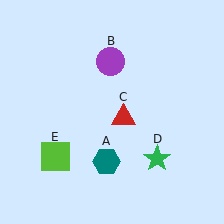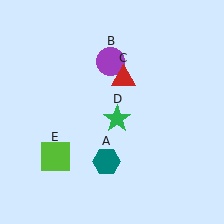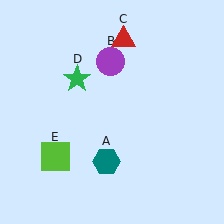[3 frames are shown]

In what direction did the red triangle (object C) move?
The red triangle (object C) moved up.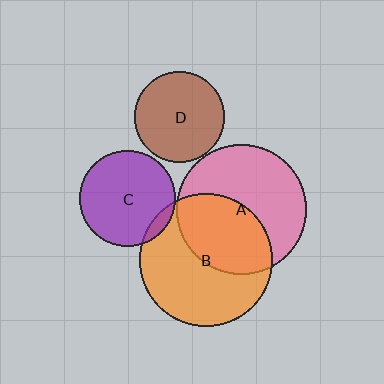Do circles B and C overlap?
Yes.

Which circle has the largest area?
Circle B (orange).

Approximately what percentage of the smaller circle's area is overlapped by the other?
Approximately 10%.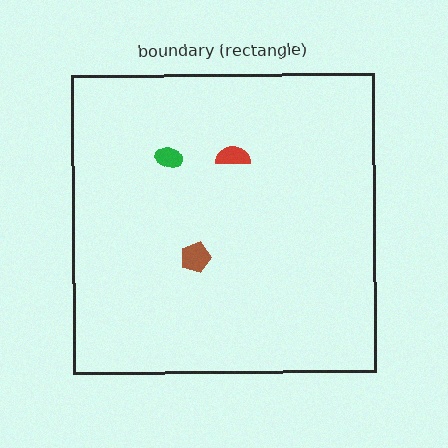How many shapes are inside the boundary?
3 inside, 0 outside.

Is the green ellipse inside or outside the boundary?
Inside.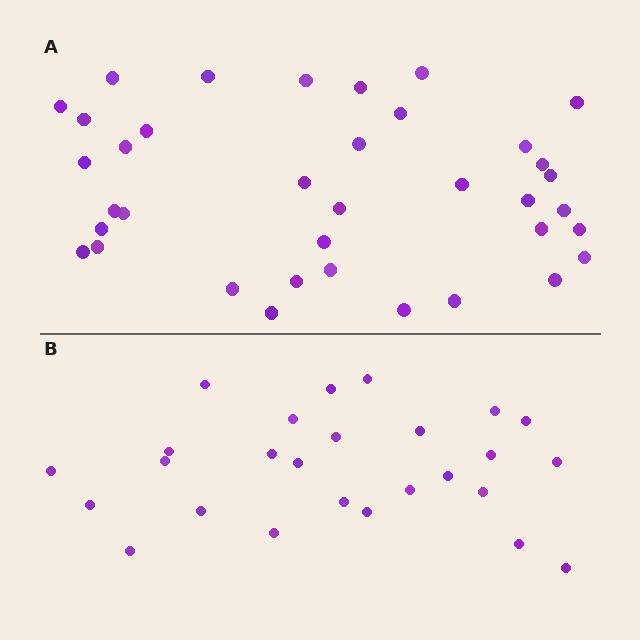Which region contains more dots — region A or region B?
Region A (the top region) has more dots.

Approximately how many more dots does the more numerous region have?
Region A has roughly 12 or so more dots than region B.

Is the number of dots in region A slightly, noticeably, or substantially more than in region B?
Region A has noticeably more, but not dramatically so. The ratio is roughly 1.4 to 1.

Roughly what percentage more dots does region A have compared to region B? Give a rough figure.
About 40% more.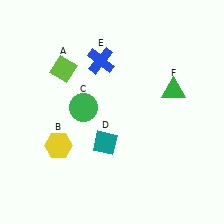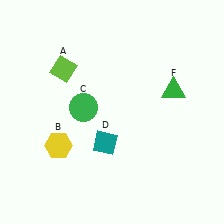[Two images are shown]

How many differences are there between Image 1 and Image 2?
There is 1 difference between the two images.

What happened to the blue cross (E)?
The blue cross (E) was removed in Image 2. It was in the top-left area of Image 1.